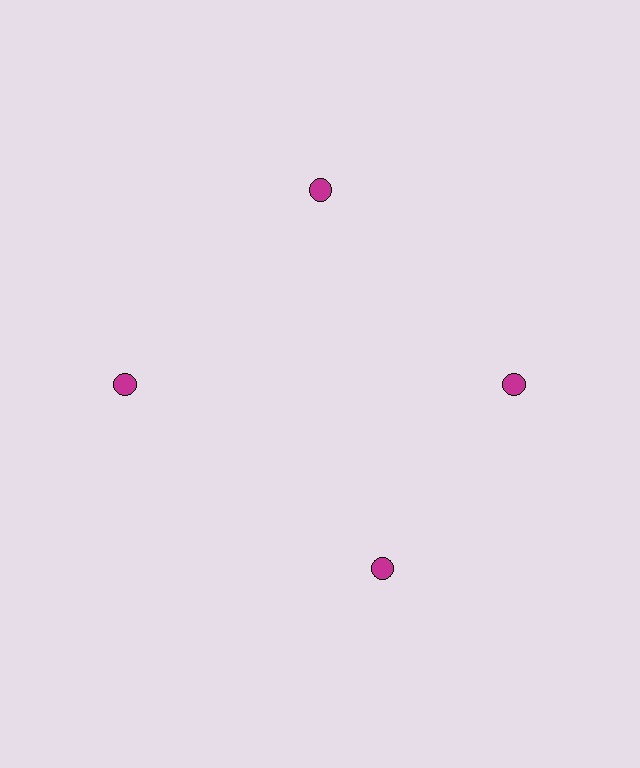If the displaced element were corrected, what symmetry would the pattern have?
It would have 4-fold rotational symmetry — the pattern would map onto itself every 90 degrees.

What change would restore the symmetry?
The symmetry would be restored by rotating it back into even spacing with its neighbors so that all 4 circles sit at equal angles and equal distance from the center.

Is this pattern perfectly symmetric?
No. The 4 magenta circles are arranged in a ring, but one element near the 6 o'clock position is rotated out of alignment along the ring, breaking the 4-fold rotational symmetry.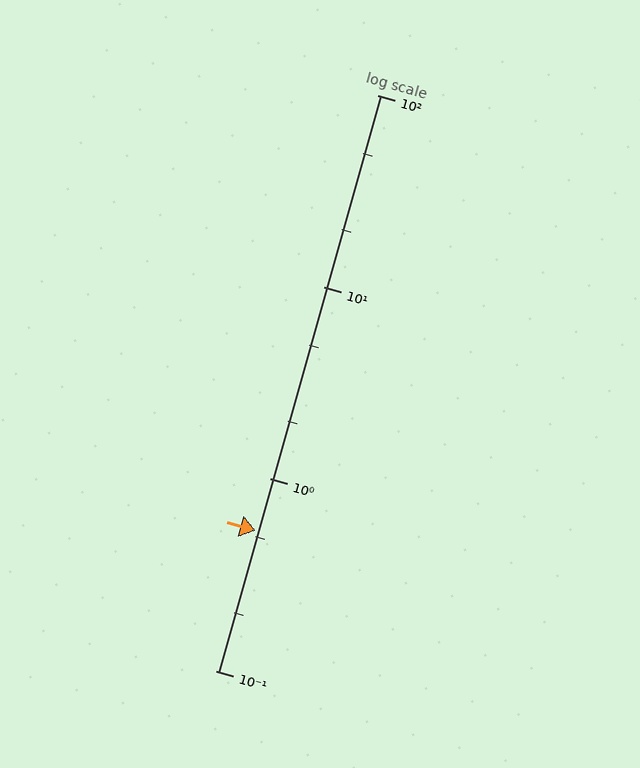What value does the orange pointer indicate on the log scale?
The pointer indicates approximately 0.54.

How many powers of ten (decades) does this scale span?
The scale spans 3 decades, from 0.1 to 100.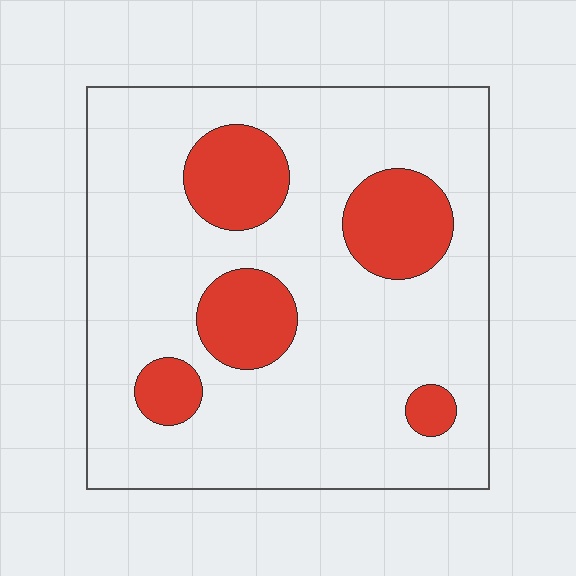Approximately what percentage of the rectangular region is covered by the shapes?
Approximately 20%.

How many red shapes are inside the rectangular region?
5.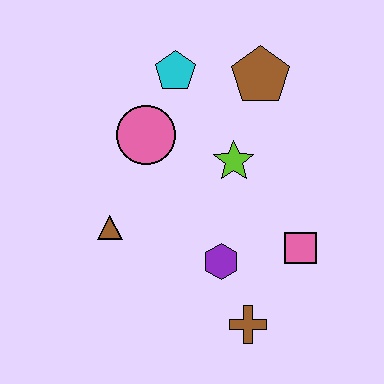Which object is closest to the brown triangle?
The pink circle is closest to the brown triangle.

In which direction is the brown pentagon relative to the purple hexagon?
The brown pentagon is above the purple hexagon.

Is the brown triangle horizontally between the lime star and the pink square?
No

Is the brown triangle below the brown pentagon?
Yes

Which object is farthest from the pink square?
The cyan pentagon is farthest from the pink square.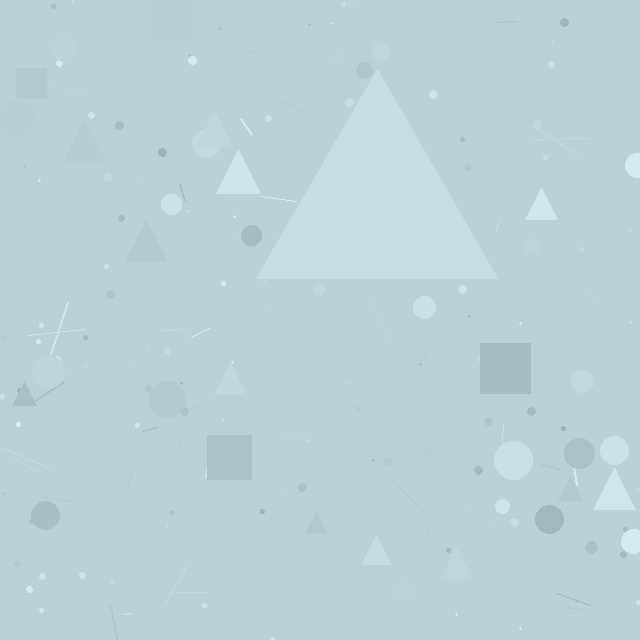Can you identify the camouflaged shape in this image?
The camouflaged shape is a triangle.